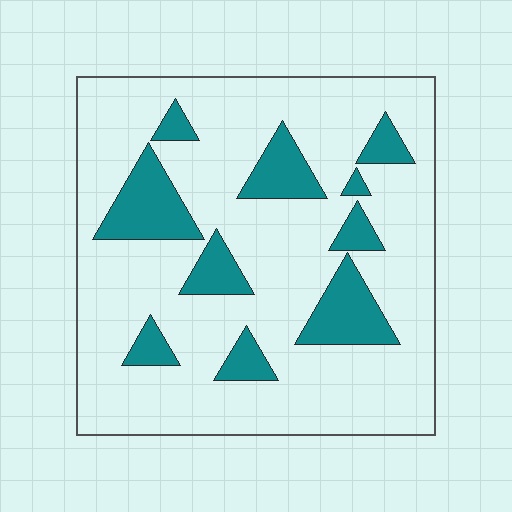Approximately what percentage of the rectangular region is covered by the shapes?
Approximately 20%.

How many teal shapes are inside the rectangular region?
10.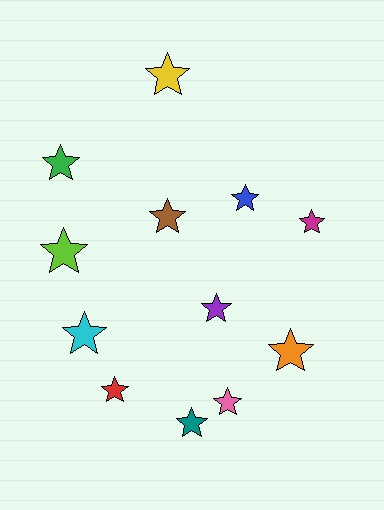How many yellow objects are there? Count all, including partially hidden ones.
There is 1 yellow object.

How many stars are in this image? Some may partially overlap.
There are 12 stars.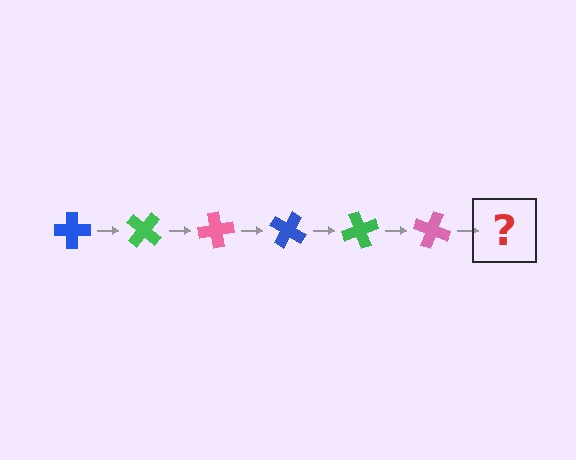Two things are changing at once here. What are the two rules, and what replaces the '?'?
The two rules are that it rotates 40 degrees each step and the color cycles through blue, green, and pink. The '?' should be a blue cross, rotated 240 degrees from the start.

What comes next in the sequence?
The next element should be a blue cross, rotated 240 degrees from the start.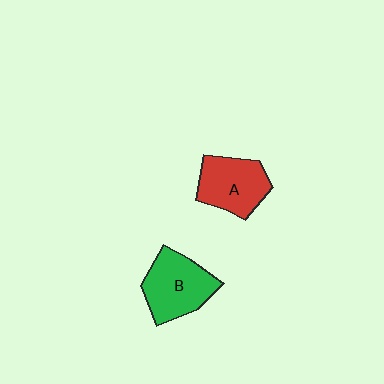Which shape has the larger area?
Shape B (green).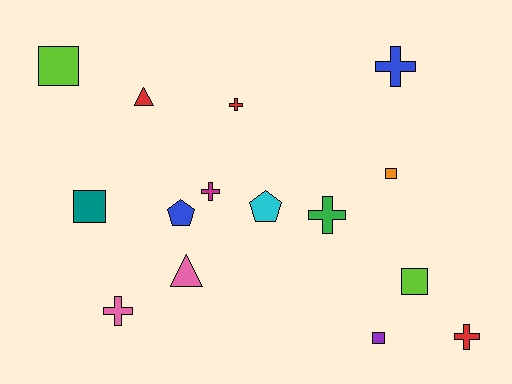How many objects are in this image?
There are 15 objects.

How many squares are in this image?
There are 5 squares.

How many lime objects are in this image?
There are 2 lime objects.